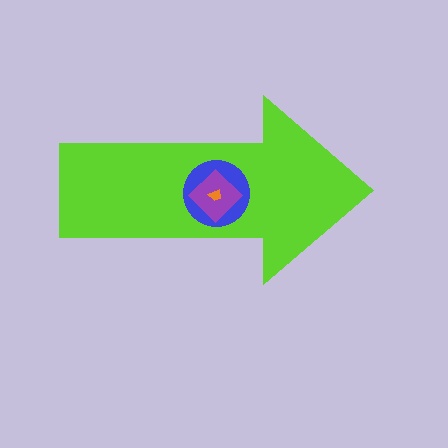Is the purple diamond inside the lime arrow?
Yes.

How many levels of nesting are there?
4.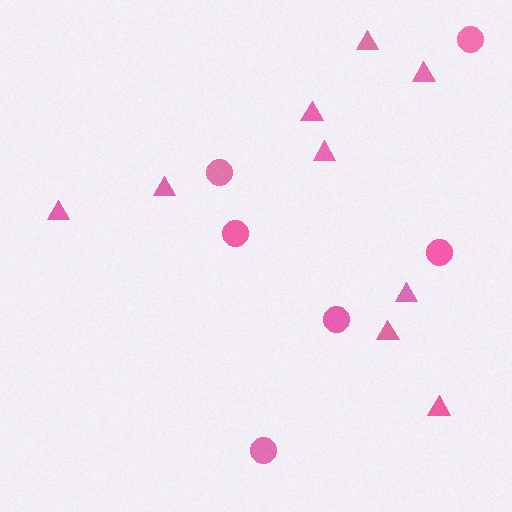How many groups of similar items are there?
There are 2 groups: one group of circles (6) and one group of triangles (9).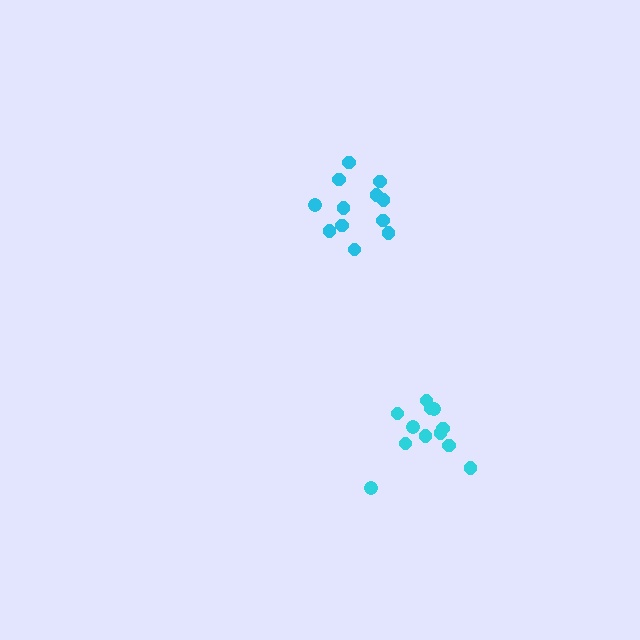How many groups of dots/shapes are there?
There are 2 groups.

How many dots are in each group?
Group 1: 12 dots, Group 2: 12 dots (24 total).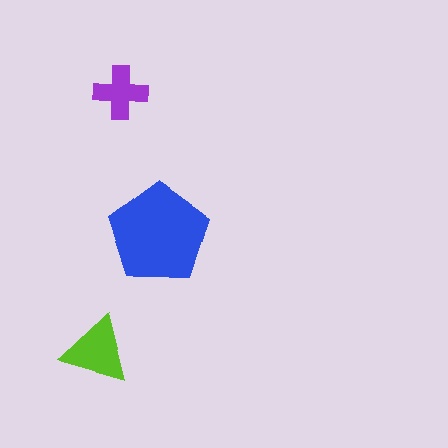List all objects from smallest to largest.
The purple cross, the lime triangle, the blue pentagon.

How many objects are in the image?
There are 3 objects in the image.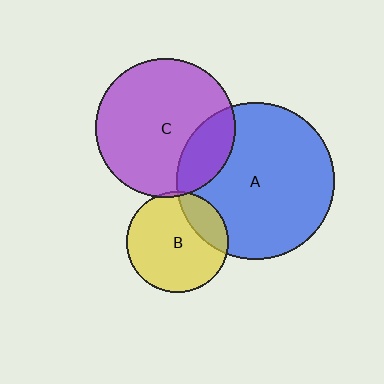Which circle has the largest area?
Circle A (blue).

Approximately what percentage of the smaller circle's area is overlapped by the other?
Approximately 20%.